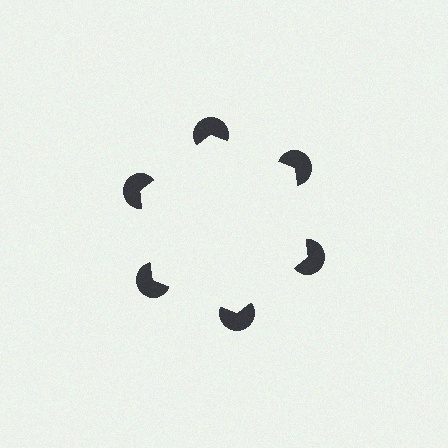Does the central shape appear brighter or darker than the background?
It typically appears slightly brighter than the background, even though no actual brightness change is drawn.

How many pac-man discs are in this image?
There are 6 — one at each vertex of the illusory hexagon.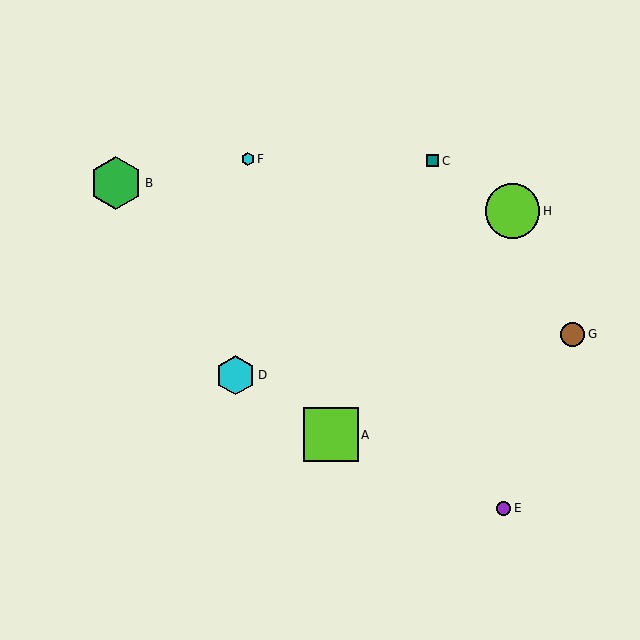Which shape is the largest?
The lime square (labeled A) is the largest.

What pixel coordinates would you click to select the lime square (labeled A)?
Click at (331, 435) to select the lime square A.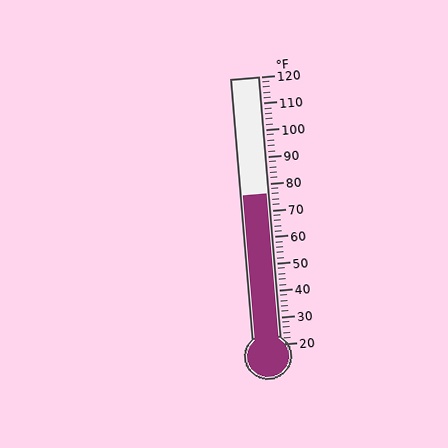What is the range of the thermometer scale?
The thermometer scale ranges from 20°F to 120°F.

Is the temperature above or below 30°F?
The temperature is above 30°F.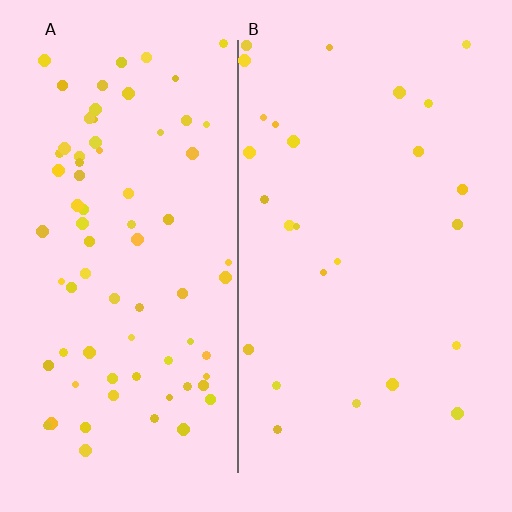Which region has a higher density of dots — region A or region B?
A (the left).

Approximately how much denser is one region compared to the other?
Approximately 3.0× — region A over region B.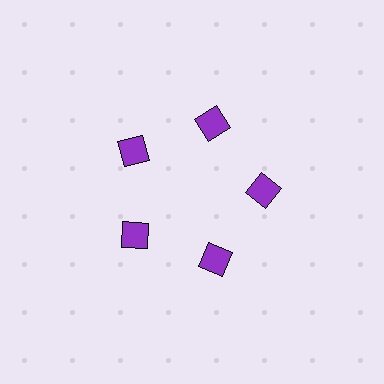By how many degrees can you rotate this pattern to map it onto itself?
The pattern maps onto itself every 72 degrees of rotation.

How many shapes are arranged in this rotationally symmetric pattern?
There are 5 shapes, arranged in 5 groups of 1.